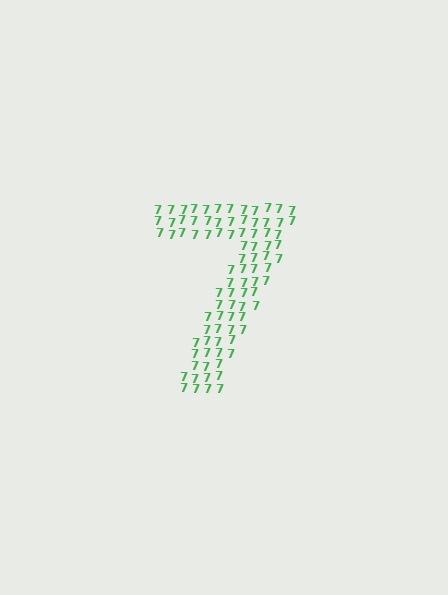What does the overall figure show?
The overall figure shows the digit 7.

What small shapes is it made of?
It is made of small digit 7's.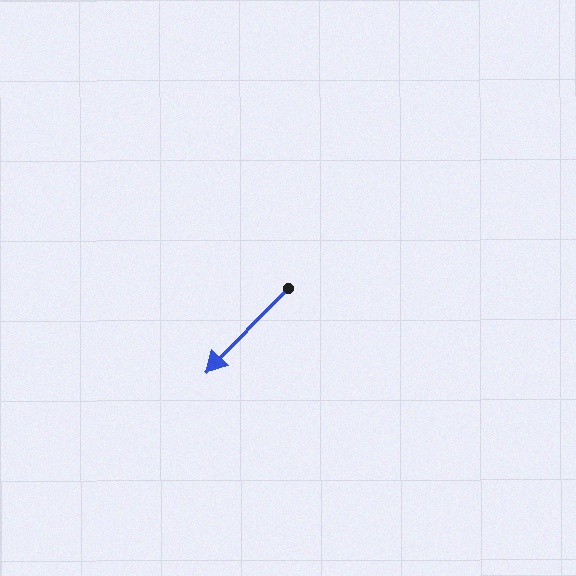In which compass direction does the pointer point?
Southwest.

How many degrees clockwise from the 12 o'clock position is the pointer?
Approximately 224 degrees.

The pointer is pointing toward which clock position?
Roughly 7 o'clock.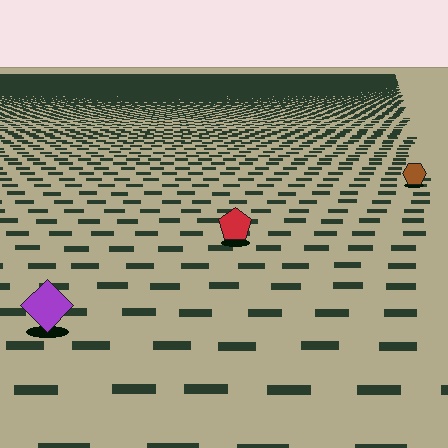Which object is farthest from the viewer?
The brown hexagon is farthest from the viewer. It appears smaller and the ground texture around it is denser.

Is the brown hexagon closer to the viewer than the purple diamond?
No. The purple diamond is closer — you can tell from the texture gradient: the ground texture is coarser near it.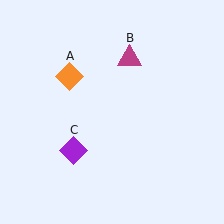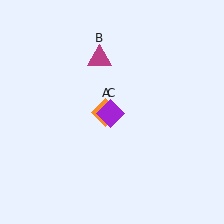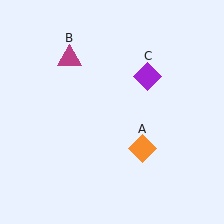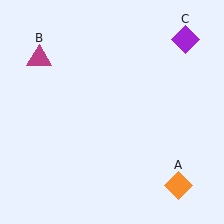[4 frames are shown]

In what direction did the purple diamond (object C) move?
The purple diamond (object C) moved up and to the right.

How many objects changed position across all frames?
3 objects changed position: orange diamond (object A), magenta triangle (object B), purple diamond (object C).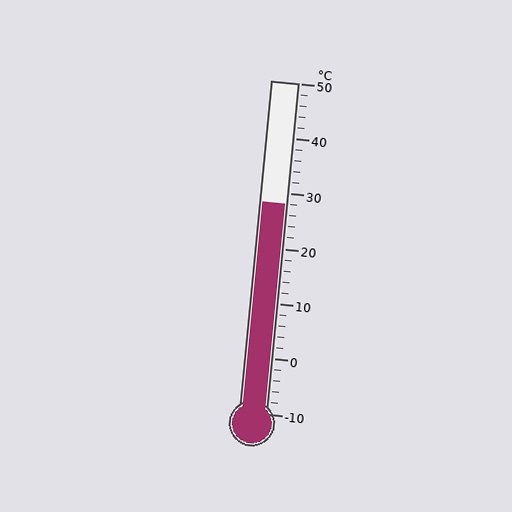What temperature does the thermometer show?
The thermometer shows approximately 28°C.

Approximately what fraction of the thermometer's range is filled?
The thermometer is filled to approximately 65% of its range.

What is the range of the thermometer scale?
The thermometer scale ranges from -10°C to 50°C.